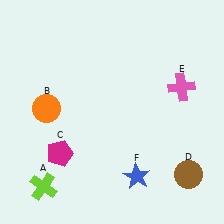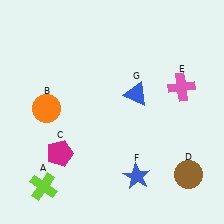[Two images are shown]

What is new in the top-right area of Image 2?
A blue triangle (G) was added in the top-right area of Image 2.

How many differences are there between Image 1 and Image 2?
There is 1 difference between the two images.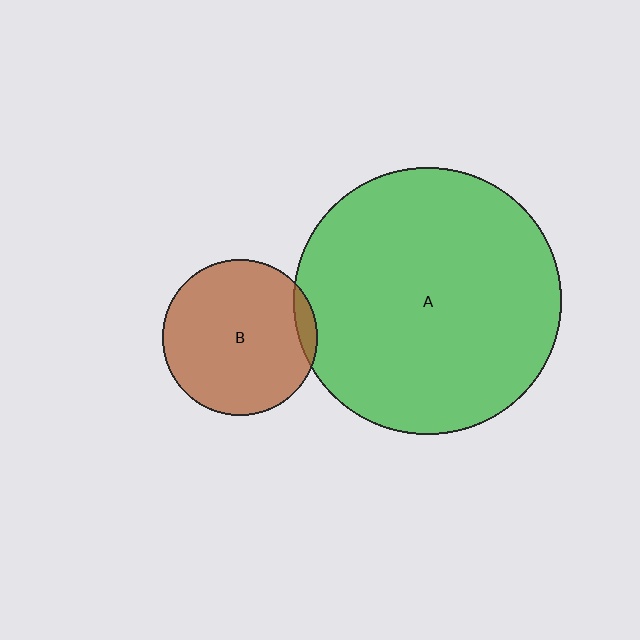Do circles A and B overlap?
Yes.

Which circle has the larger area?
Circle A (green).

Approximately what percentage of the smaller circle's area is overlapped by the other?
Approximately 5%.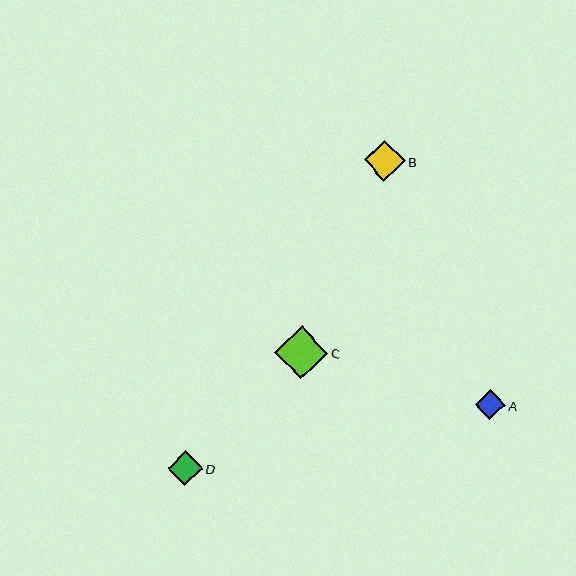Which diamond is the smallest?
Diamond A is the smallest with a size of approximately 30 pixels.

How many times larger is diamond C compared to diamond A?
Diamond C is approximately 1.8 times the size of diamond A.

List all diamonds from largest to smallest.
From largest to smallest: C, B, D, A.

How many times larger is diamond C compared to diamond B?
Diamond C is approximately 1.3 times the size of diamond B.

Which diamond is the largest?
Diamond C is the largest with a size of approximately 53 pixels.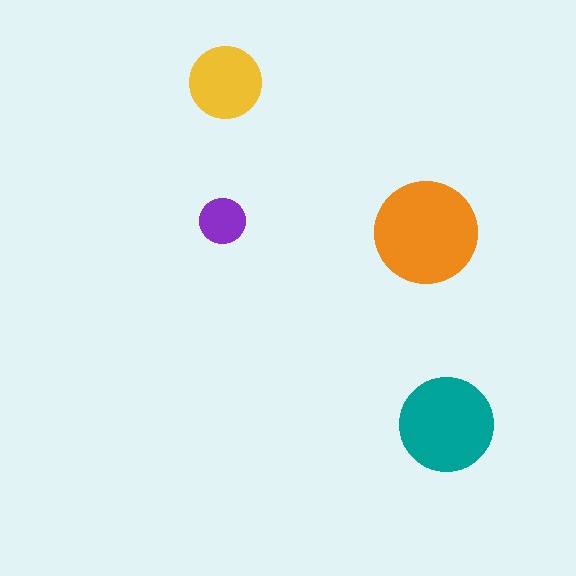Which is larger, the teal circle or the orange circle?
The orange one.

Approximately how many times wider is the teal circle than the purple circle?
About 2 times wider.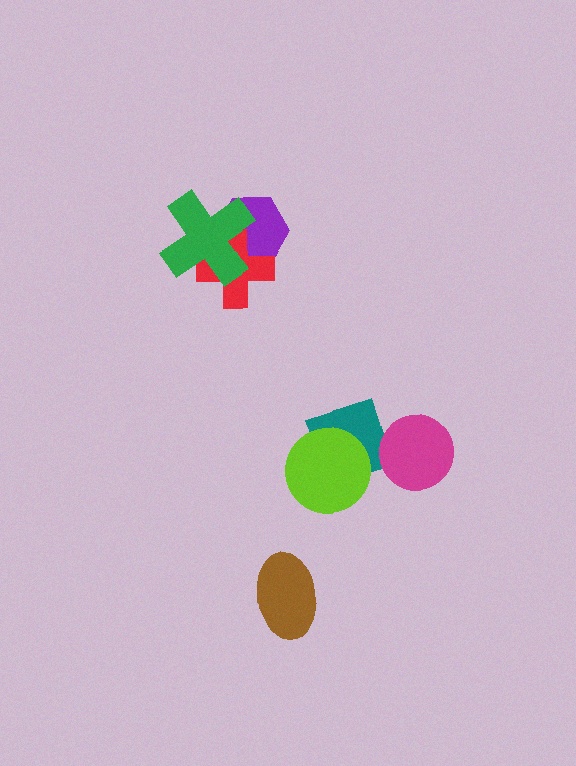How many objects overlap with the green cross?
2 objects overlap with the green cross.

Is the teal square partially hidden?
Yes, it is partially covered by another shape.